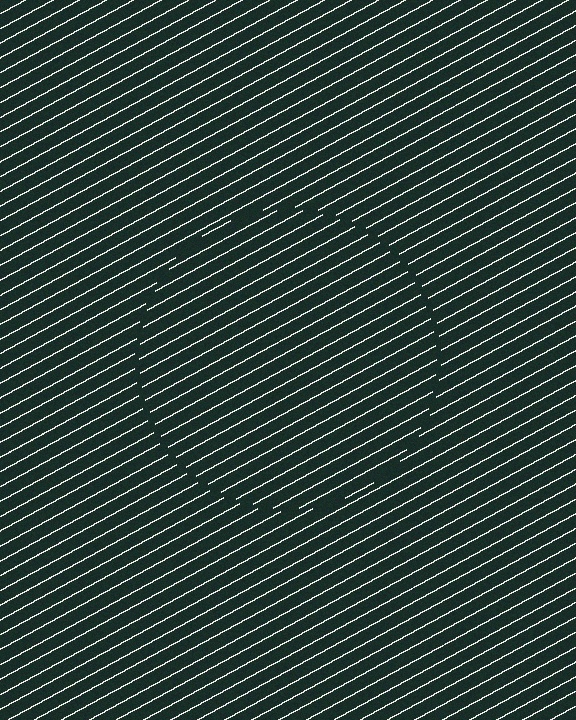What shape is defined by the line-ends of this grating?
An illusory circle. The interior of the shape contains the same grating, shifted by half a period — the contour is defined by the phase discontinuity where line-ends from the inner and outer gratings abut.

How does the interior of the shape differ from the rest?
The interior of the shape contains the same grating, shifted by half a period — the contour is defined by the phase discontinuity where line-ends from the inner and outer gratings abut.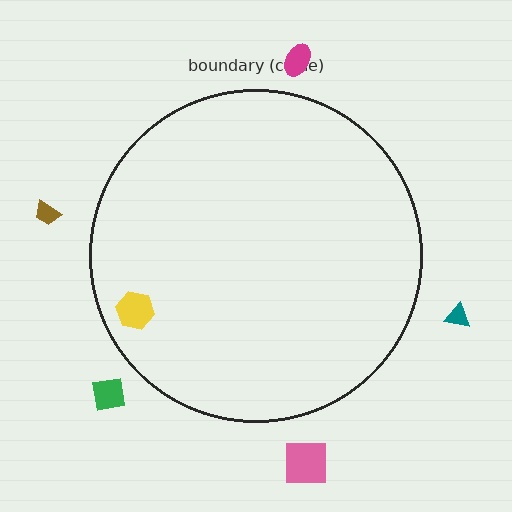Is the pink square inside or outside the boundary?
Outside.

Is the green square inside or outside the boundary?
Outside.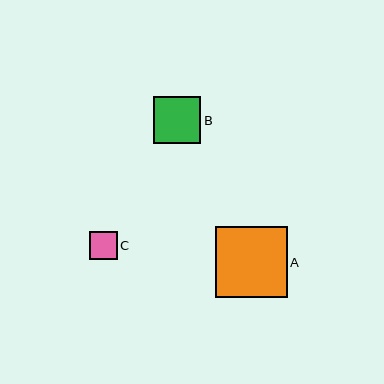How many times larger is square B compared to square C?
Square B is approximately 1.7 times the size of square C.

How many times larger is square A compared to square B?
Square A is approximately 1.5 times the size of square B.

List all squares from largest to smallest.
From largest to smallest: A, B, C.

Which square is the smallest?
Square C is the smallest with a size of approximately 28 pixels.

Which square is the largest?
Square A is the largest with a size of approximately 71 pixels.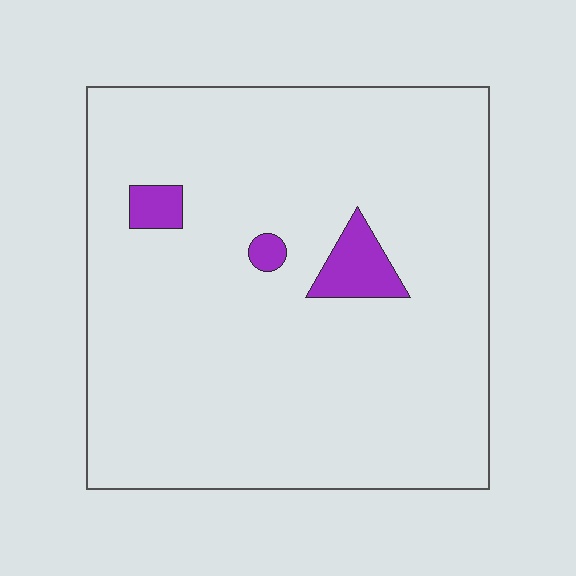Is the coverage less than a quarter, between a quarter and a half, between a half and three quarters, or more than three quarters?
Less than a quarter.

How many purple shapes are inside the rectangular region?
3.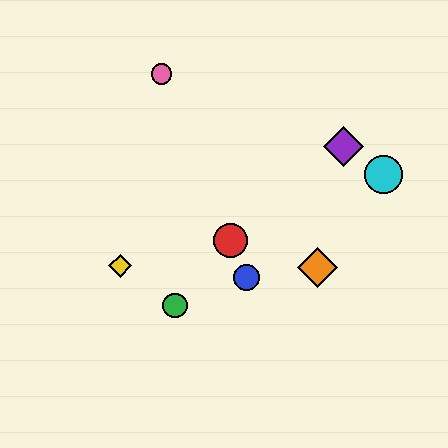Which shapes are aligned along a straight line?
The red circle, the blue circle, the pink circle are aligned along a straight line.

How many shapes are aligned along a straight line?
3 shapes (the red circle, the blue circle, the pink circle) are aligned along a straight line.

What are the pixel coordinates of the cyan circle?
The cyan circle is at (383, 174).